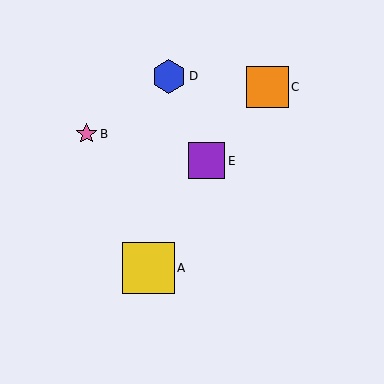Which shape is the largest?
The yellow square (labeled A) is the largest.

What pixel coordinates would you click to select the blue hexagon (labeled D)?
Click at (169, 76) to select the blue hexagon D.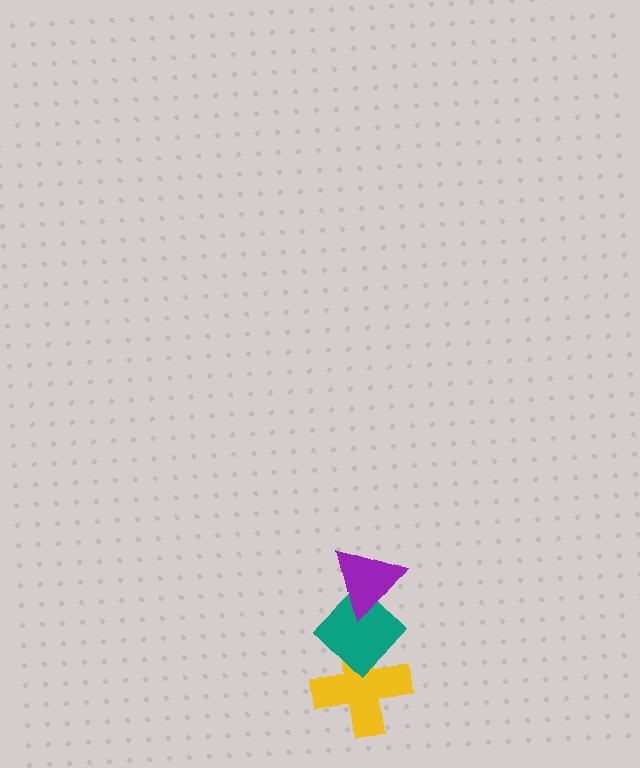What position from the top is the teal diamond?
The teal diamond is 2nd from the top.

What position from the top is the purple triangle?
The purple triangle is 1st from the top.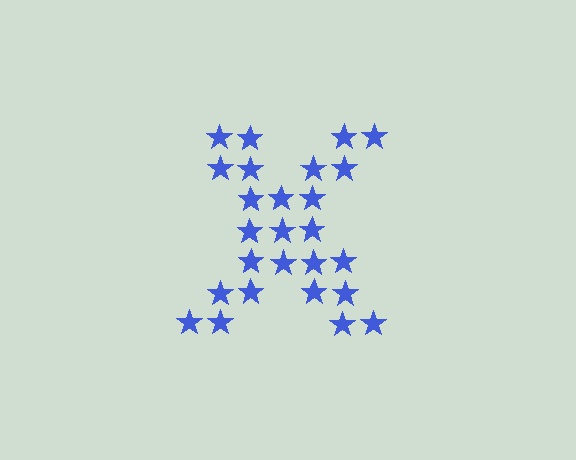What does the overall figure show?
The overall figure shows the letter X.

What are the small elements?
The small elements are stars.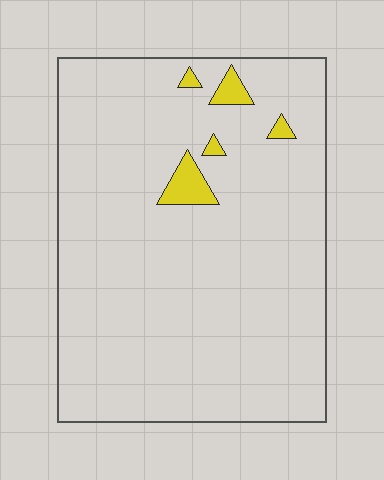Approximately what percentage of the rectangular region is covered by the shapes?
Approximately 5%.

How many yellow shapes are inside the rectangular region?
5.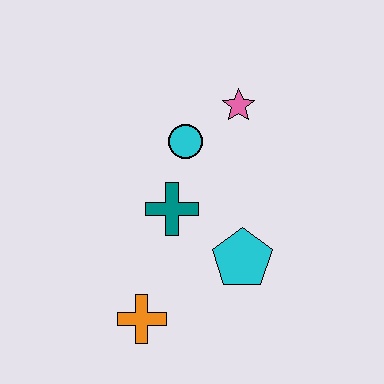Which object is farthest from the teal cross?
The pink star is farthest from the teal cross.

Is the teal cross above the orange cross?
Yes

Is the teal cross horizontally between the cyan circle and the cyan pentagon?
No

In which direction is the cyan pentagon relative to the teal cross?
The cyan pentagon is to the right of the teal cross.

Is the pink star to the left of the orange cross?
No